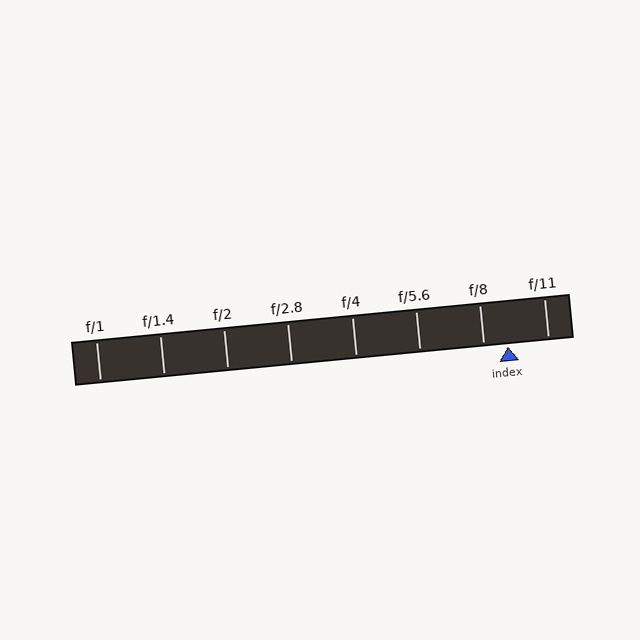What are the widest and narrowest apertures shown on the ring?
The widest aperture shown is f/1 and the narrowest is f/11.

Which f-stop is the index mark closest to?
The index mark is closest to f/8.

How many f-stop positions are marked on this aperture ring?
There are 8 f-stop positions marked.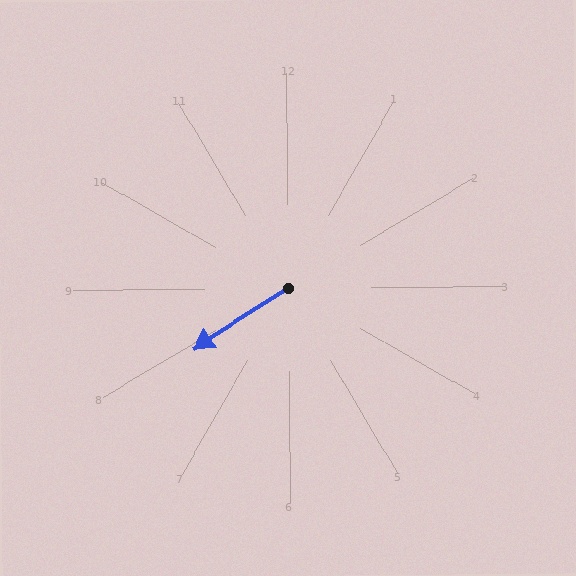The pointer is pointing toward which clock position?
Roughly 8 o'clock.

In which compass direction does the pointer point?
Southwest.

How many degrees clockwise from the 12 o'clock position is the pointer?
Approximately 238 degrees.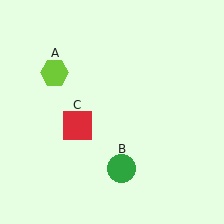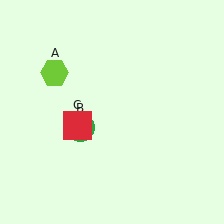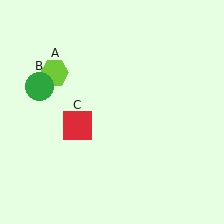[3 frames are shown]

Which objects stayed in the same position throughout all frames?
Lime hexagon (object A) and red square (object C) remained stationary.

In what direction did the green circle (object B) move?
The green circle (object B) moved up and to the left.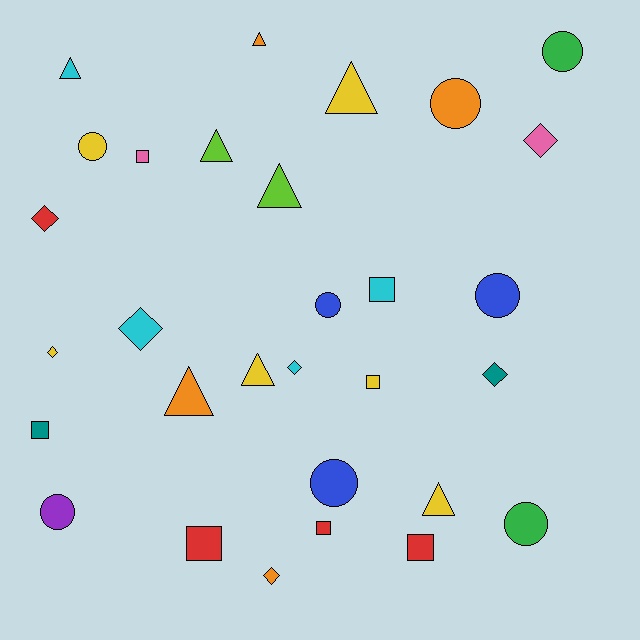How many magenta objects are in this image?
There are no magenta objects.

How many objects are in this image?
There are 30 objects.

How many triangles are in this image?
There are 8 triangles.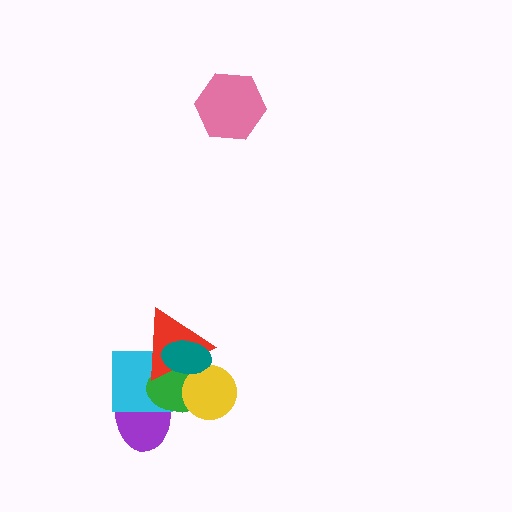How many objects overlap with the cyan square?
3 objects overlap with the cyan square.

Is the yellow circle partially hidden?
Yes, it is partially covered by another shape.